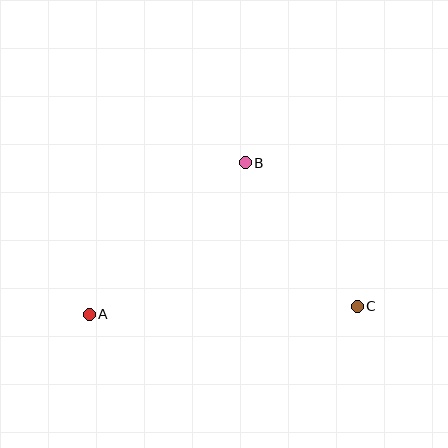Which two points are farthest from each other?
Points A and C are farthest from each other.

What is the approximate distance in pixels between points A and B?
The distance between A and B is approximately 217 pixels.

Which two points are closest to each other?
Points B and C are closest to each other.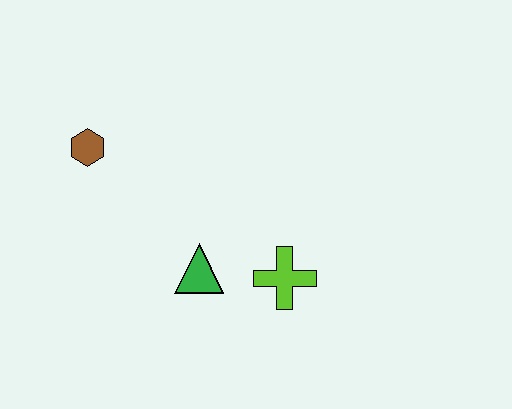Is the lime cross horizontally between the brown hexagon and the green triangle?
No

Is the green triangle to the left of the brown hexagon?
No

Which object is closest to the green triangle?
The lime cross is closest to the green triangle.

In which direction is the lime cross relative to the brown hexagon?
The lime cross is to the right of the brown hexagon.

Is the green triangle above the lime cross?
Yes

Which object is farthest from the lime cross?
The brown hexagon is farthest from the lime cross.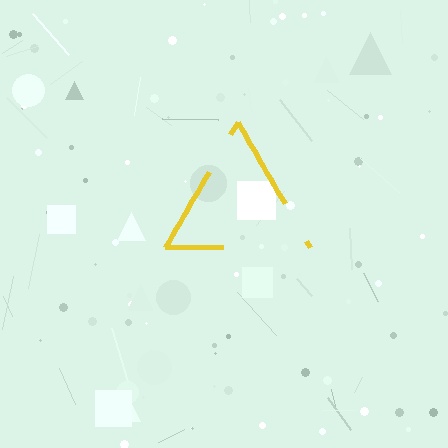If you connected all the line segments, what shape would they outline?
They would outline a triangle.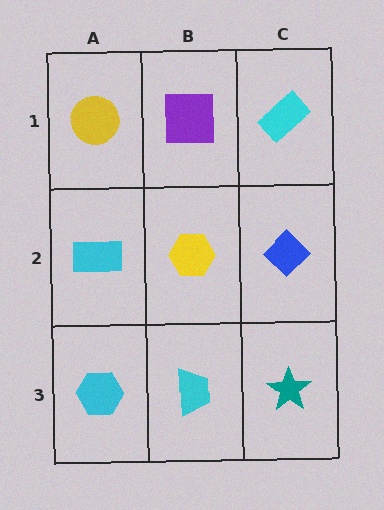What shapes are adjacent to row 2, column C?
A cyan rectangle (row 1, column C), a teal star (row 3, column C), a yellow hexagon (row 2, column B).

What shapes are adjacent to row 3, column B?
A yellow hexagon (row 2, column B), a cyan hexagon (row 3, column A), a teal star (row 3, column C).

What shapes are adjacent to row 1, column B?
A yellow hexagon (row 2, column B), a yellow circle (row 1, column A), a cyan rectangle (row 1, column C).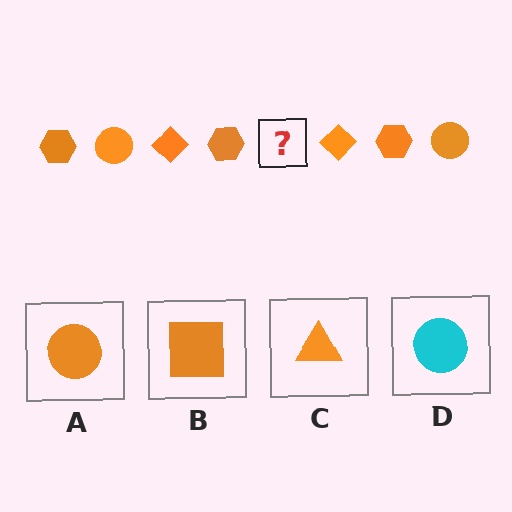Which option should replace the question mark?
Option A.